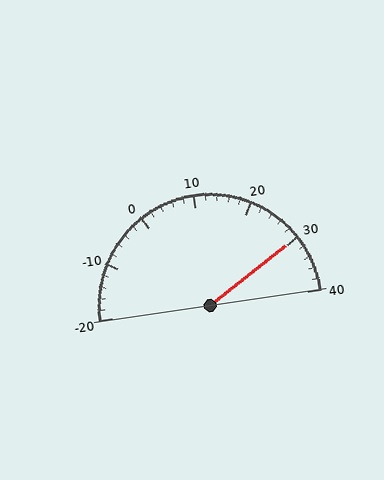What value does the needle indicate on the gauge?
The needle indicates approximately 30.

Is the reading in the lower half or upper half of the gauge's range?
The reading is in the upper half of the range (-20 to 40).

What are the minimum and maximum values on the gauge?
The gauge ranges from -20 to 40.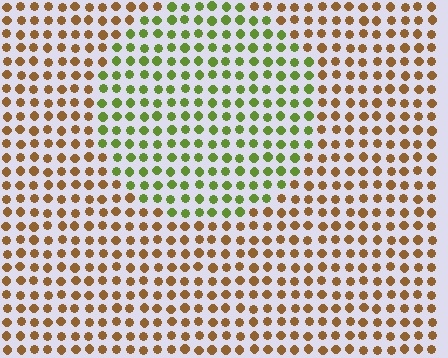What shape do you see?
I see a circle.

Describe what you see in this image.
The image is filled with small brown elements in a uniform arrangement. A circle-shaped region is visible where the elements are tinted to a slightly different hue, forming a subtle color boundary.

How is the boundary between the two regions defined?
The boundary is defined purely by a slight shift in hue (about 59 degrees). Spacing, size, and orientation are identical on both sides.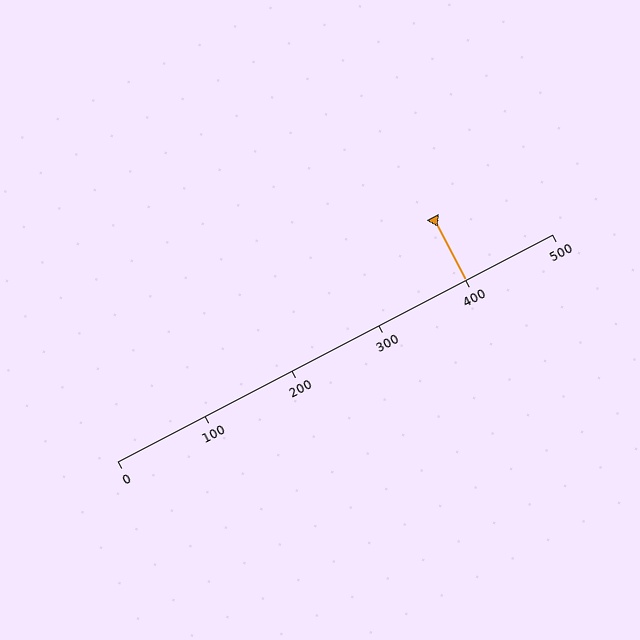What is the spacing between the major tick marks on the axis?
The major ticks are spaced 100 apart.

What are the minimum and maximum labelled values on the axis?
The axis runs from 0 to 500.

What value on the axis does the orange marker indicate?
The marker indicates approximately 400.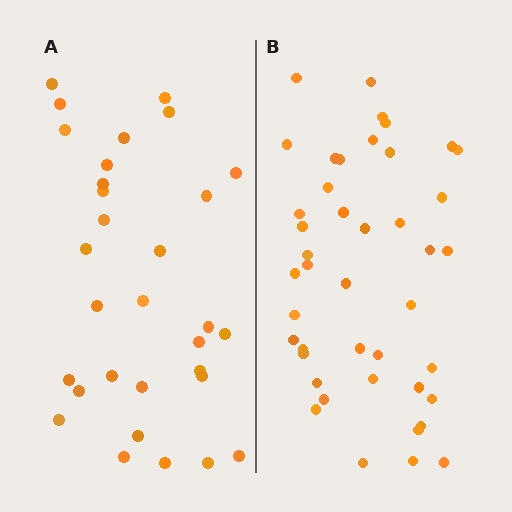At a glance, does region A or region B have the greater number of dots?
Region B (the right region) has more dots.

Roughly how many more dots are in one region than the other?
Region B has roughly 12 or so more dots than region A.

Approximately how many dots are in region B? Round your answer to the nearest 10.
About 40 dots. (The exact count is 43, which rounds to 40.)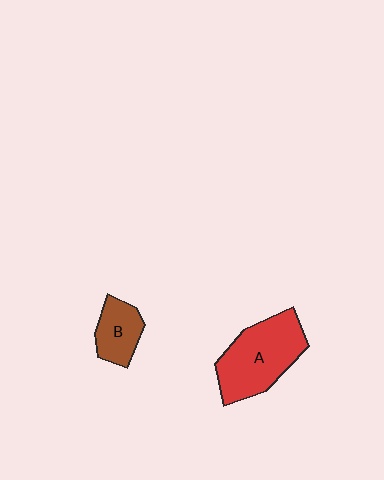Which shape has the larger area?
Shape A (red).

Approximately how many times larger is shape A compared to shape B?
Approximately 2.1 times.